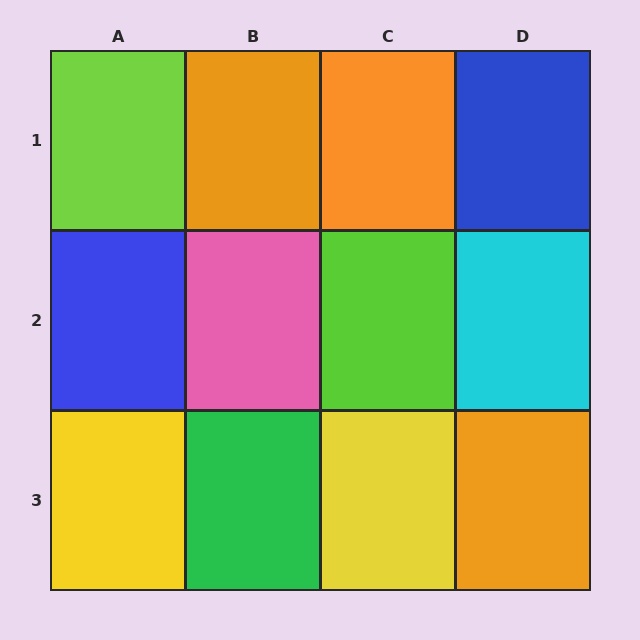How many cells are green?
1 cell is green.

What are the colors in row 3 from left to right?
Yellow, green, yellow, orange.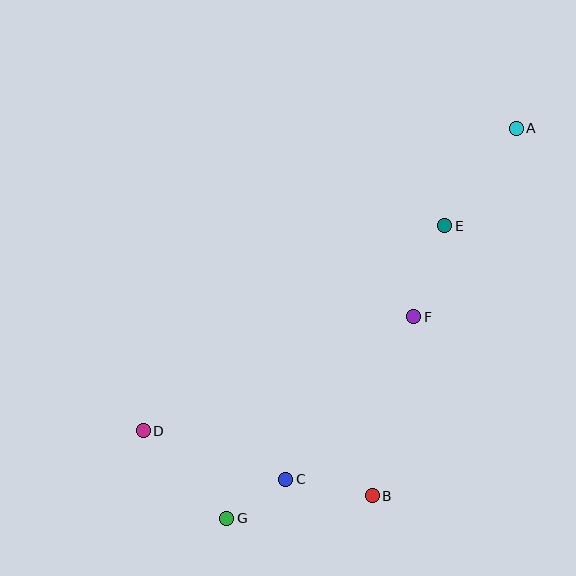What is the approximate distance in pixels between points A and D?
The distance between A and D is approximately 481 pixels.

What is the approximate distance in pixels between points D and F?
The distance between D and F is approximately 294 pixels.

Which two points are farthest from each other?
Points A and G are farthest from each other.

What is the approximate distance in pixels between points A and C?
The distance between A and C is approximately 420 pixels.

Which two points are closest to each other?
Points C and G are closest to each other.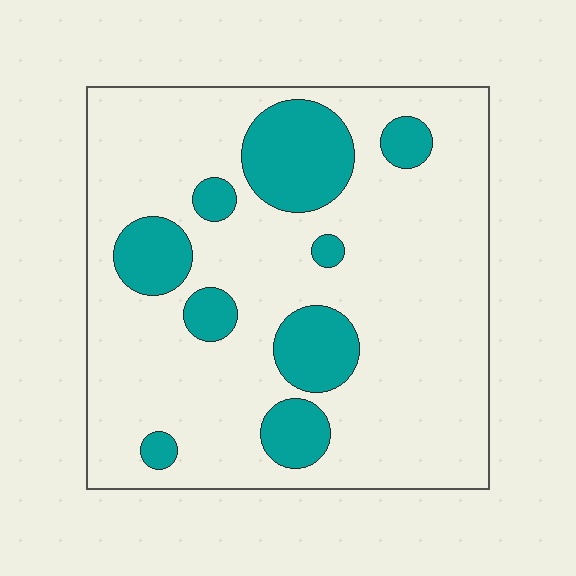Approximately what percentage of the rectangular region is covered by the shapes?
Approximately 20%.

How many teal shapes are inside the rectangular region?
9.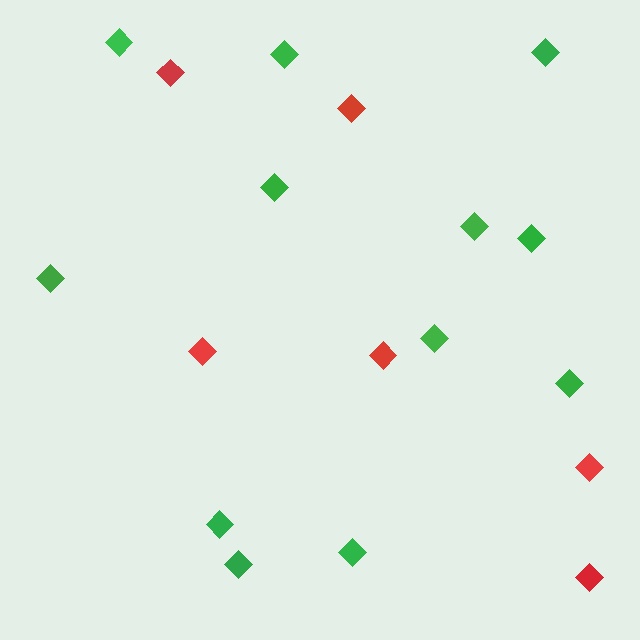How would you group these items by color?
There are 2 groups: one group of green diamonds (12) and one group of red diamonds (6).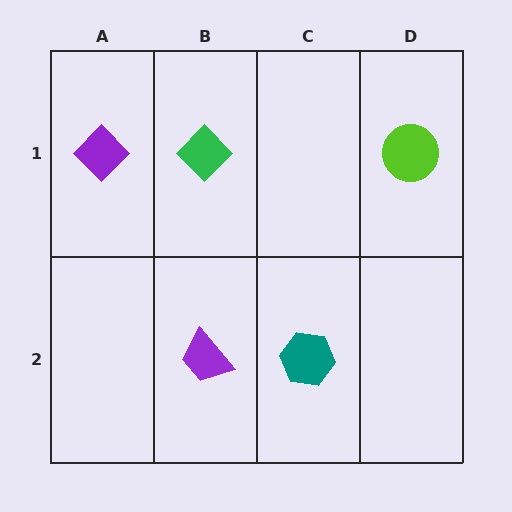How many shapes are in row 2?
2 shapes.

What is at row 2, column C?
A teal hexagon.